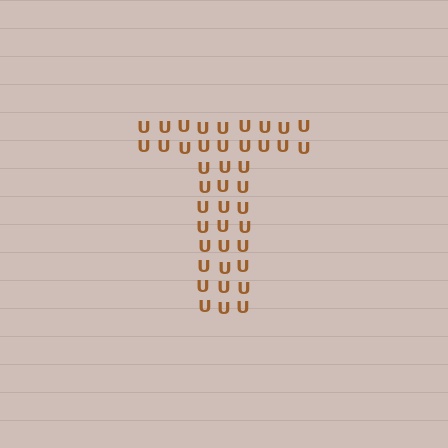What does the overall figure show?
The overall figure shows the letter T.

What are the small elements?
The small elements are letter U's.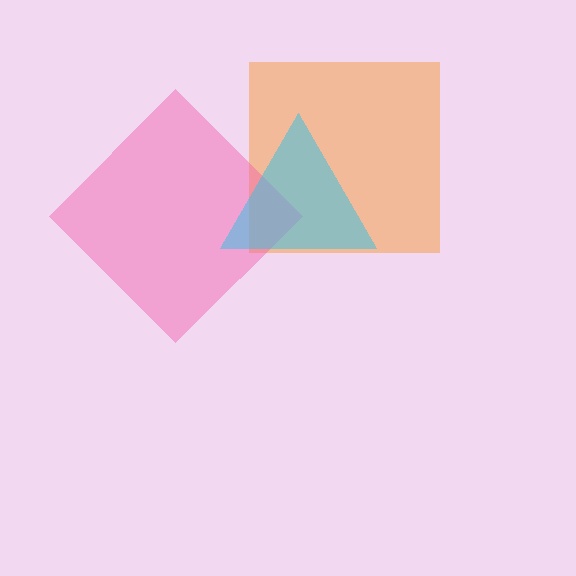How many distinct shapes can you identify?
There are 3 distinct shapes: an orange square, a pink diamond, a cyan triangle.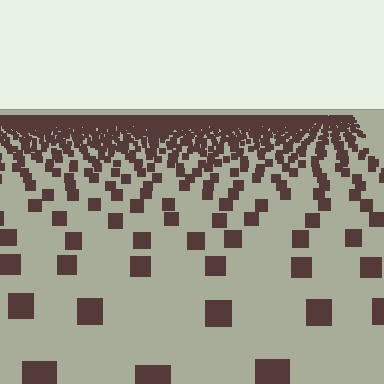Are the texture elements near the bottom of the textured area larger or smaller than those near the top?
Larger. Near the bottom, elements are closer to the viewer and appear at a bigger on-screen size.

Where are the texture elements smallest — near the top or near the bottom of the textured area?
Near the top.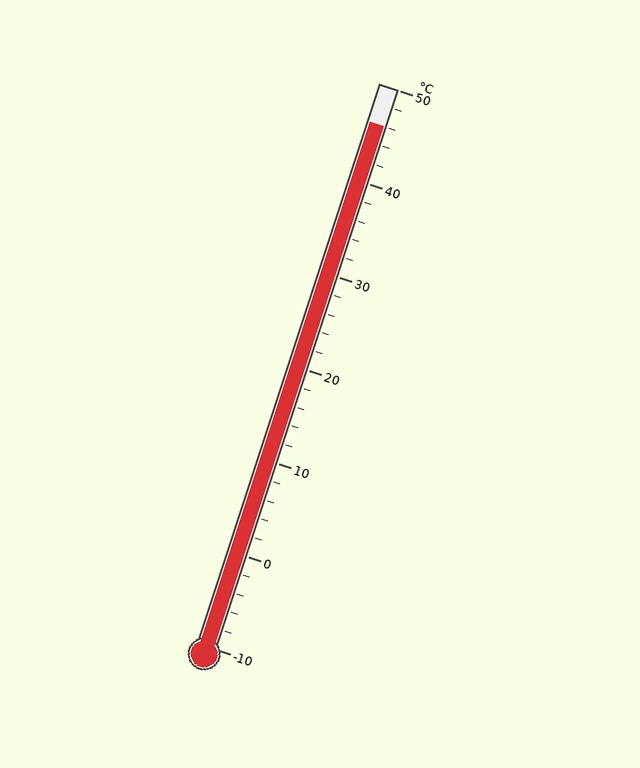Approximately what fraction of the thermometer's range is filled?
The thermometer is filled to approximately 95% of its range.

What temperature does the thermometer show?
The thermometer shows approximately 46°C.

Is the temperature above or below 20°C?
The temperature is above 20°C.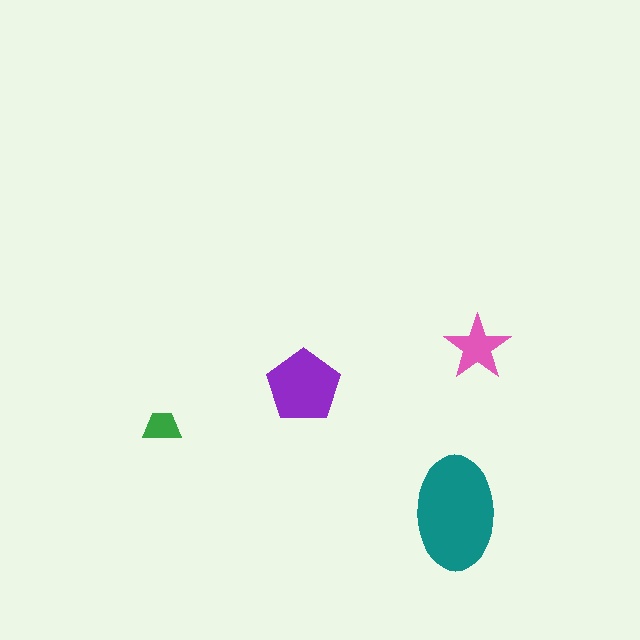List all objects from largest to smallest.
The teal ellipse, the purple pentagon, the pink star, the green trapezoid.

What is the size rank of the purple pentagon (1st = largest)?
2nd.